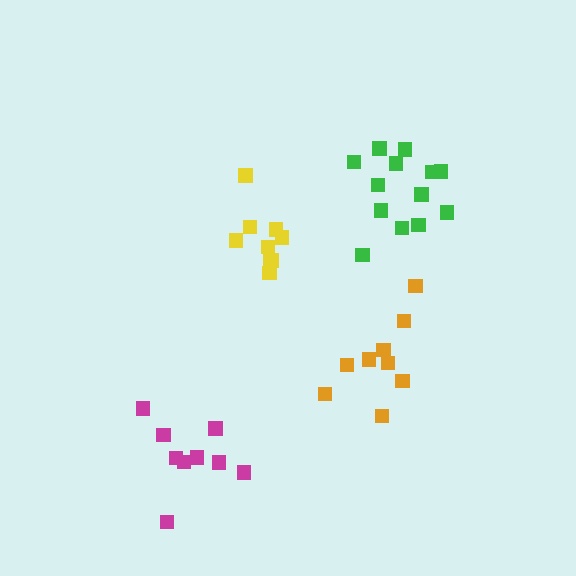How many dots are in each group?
Group 1: 9 dots, Group 2: 9 dots, Group 3: 9 dots, Group 4: 13 dots (40 total).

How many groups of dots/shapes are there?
There are 4 groups.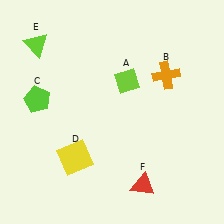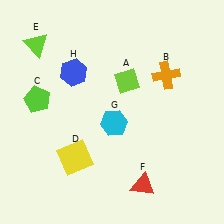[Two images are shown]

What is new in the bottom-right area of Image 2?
A cyan hexagon (G) was added in the bottom-right area of Image 2.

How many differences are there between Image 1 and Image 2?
There are 2 differences between the two images.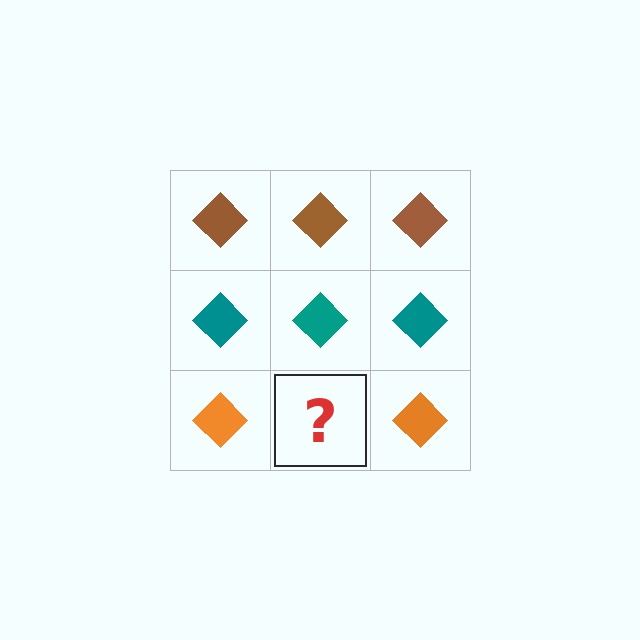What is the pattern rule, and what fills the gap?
The rule is that each row has a consistent color. The gap should be filled with an orange diamond.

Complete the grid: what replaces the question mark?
The question mark should be replaced with an orange diamond.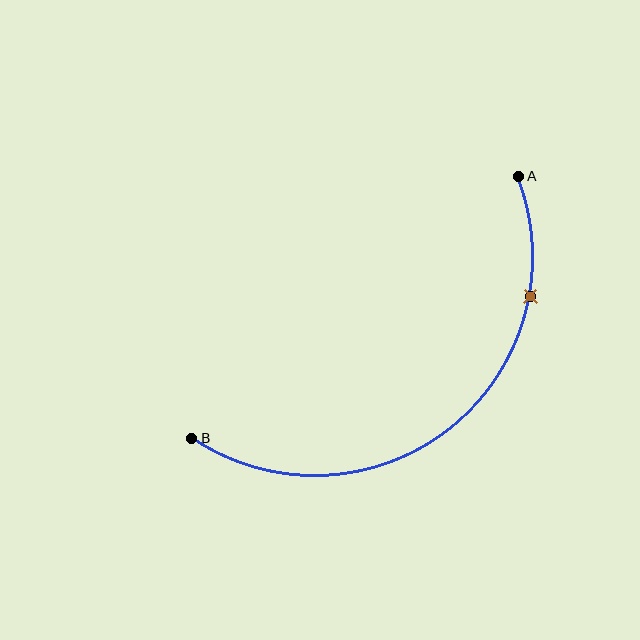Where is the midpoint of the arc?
The arc midpoint is the point on the curve farthest from the straight line joining A and B. It sits below and to the right of that line.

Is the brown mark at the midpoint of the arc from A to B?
No. The brown mark lies on the arc but is closer to endpoint A. The arc midpoint would be at the point on the curve equidistant along the arc from both A and B.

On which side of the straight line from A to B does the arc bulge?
The arc bulges below and to the right of the straight line connecting A and B.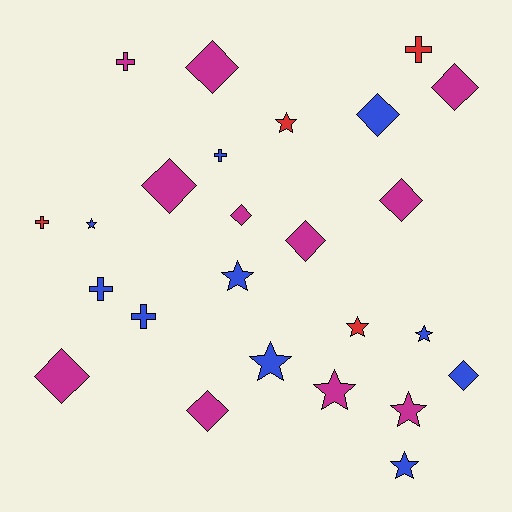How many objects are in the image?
There are 25 objects.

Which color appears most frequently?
Magenta, with 11 objects.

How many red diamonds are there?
There are no red diamonds.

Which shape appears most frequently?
Diamond, with 10 objects.